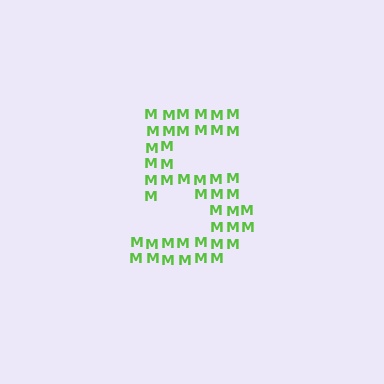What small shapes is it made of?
It is made of small letter M's.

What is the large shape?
The large shape is the digit 5.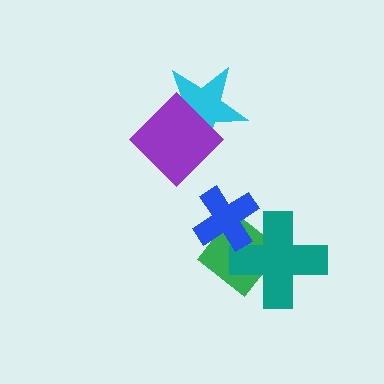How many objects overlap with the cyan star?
1 object overlaps with the cyan star.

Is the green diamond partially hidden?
Yes, it is partially covered by another shape.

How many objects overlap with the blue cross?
2 objects overlap with the blue cross.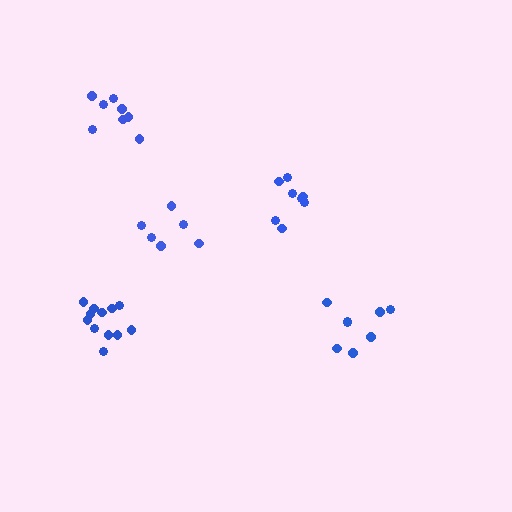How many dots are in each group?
Group 1: 8 dots, Group 2: 8 dots, Group 3: 8 dots, Group 4: 12 dots, Group 5: 6 dots (42 total).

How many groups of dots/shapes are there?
There are 5 groups.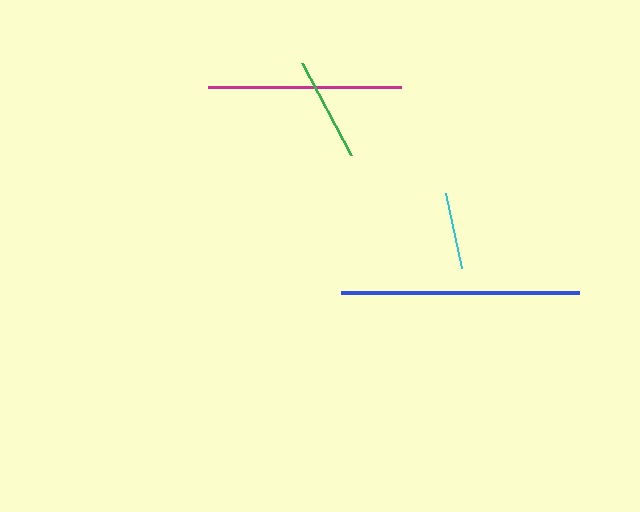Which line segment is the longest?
The blue line is the longest at approximately 238 pixels.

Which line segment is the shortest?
The cyan line is the shortest at approximately 77 pixels.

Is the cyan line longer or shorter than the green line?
The green line is longer than the cyan line.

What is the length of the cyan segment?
The cyan segment is approximately 77 pixels long.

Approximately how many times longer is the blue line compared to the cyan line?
The blue line is approximately 3.1 times the length of the cyan line.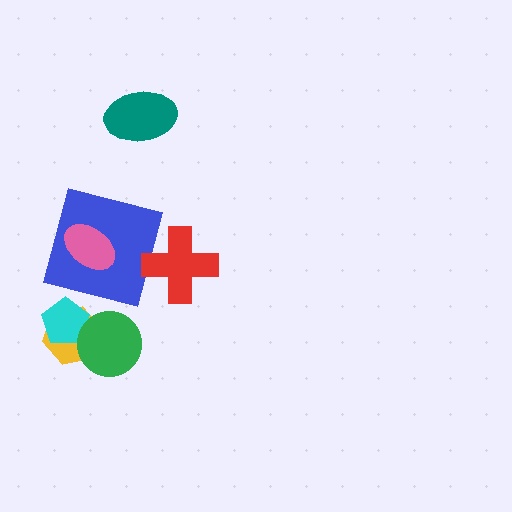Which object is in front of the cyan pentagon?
The green circle is in front of the cyan pentagon.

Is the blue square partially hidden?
Yes, it is partially covered by another shape.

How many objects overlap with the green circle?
2 objects overlap with the green circle.